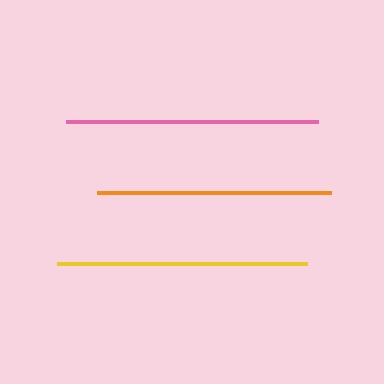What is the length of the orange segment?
The orange segment is approximately 234 pixels long.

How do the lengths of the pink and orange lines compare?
The pink and orange lines are approximately the same length.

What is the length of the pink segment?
The pink segment is approximately 252 pixels long.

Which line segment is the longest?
The pink line is the longest at approximately 252 pixels.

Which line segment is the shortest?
The orange line is the shortest at approximately 234 pixels.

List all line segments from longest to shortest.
From longest to shortest: pink, yellow, orange.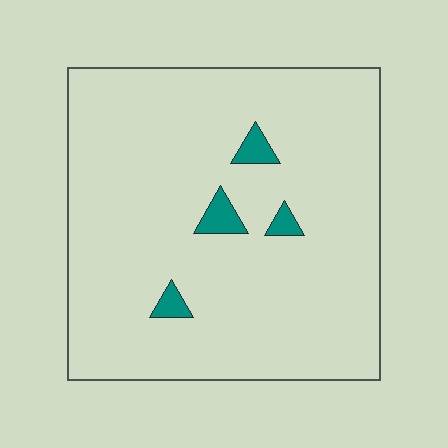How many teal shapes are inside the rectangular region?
4.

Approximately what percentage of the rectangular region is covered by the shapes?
Approximately 5%.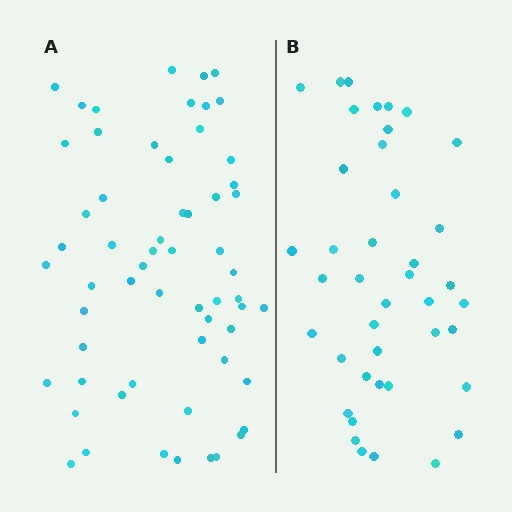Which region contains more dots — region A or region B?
Region A (the left region) has more dots.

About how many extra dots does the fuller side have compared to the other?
Region A has approximately 20 more dots than region B.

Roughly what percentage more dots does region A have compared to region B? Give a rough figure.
About 45% more.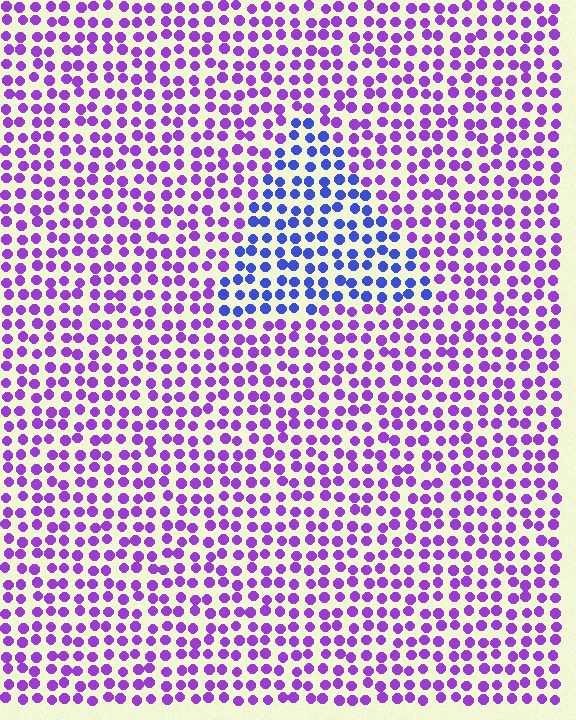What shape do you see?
I see a triangle.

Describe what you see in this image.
The image is filled with small purple elements in a uniform arrangement. A triangle-shaped region is visible where the elements are tinted to a slightly different hue, forming a subtle color boundary.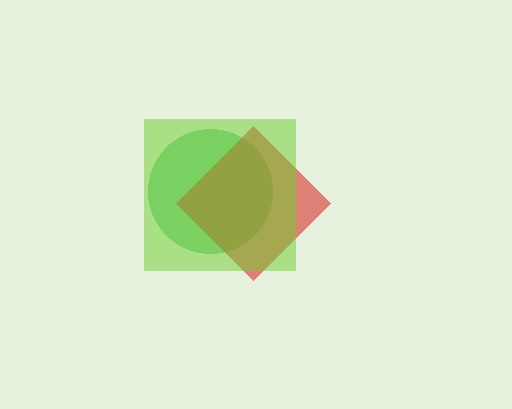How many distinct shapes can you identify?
There are 3 distinct shapes: a green circle, a red diamond, a lime square.